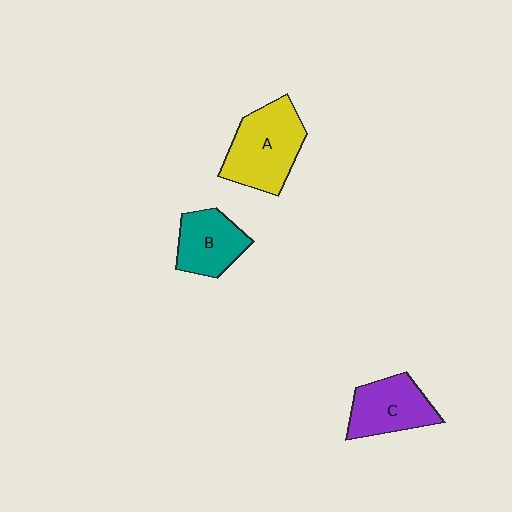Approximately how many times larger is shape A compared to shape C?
Approximately 1.3 times.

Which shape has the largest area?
Shape A (yellow).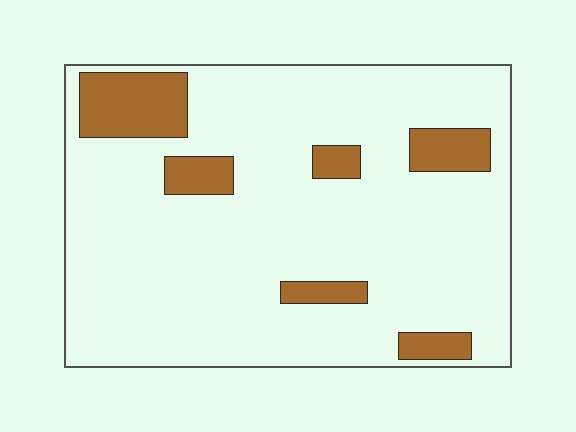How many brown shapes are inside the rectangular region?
6.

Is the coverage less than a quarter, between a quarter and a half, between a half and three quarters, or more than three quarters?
Less than a quarter.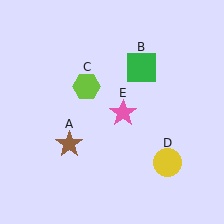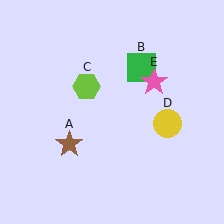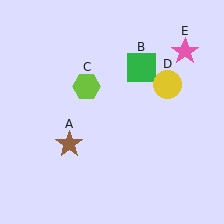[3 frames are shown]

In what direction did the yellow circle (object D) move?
The yellow circle (object D) moved up.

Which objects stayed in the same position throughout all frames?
Brown star (object A) and green square (object B) and lime hexagon (object C) remained stationary.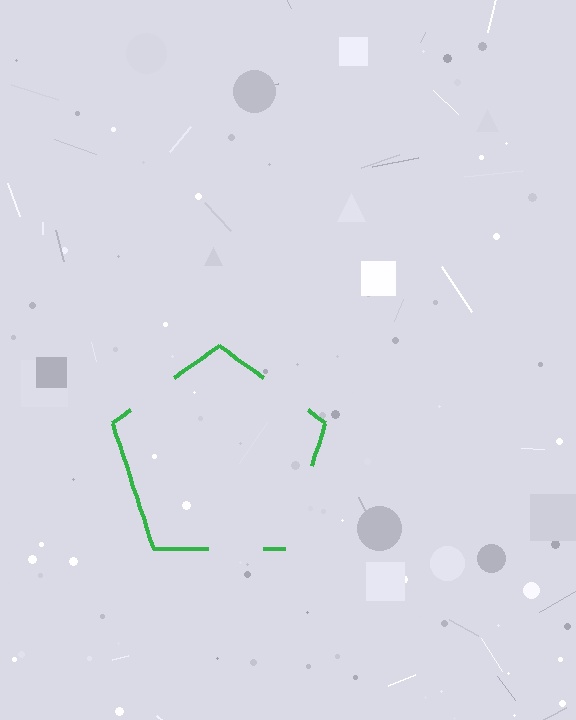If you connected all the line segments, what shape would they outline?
They would outline a pentagon.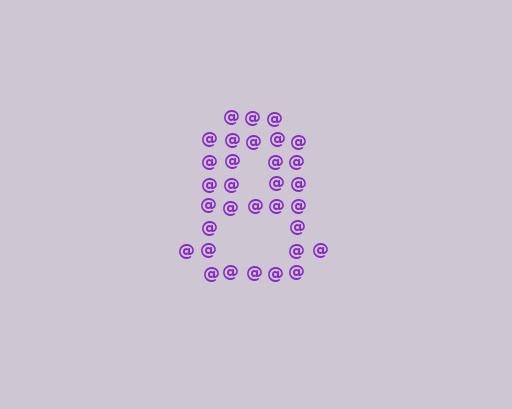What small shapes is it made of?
It is made of small at signs.